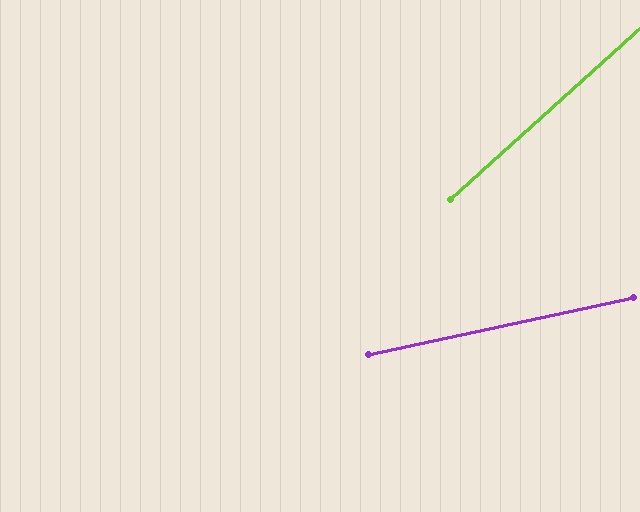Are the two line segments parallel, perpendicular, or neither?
Neither parallel nor perpendicular — they differ by about 30°.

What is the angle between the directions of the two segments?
Approximately 30 degrees.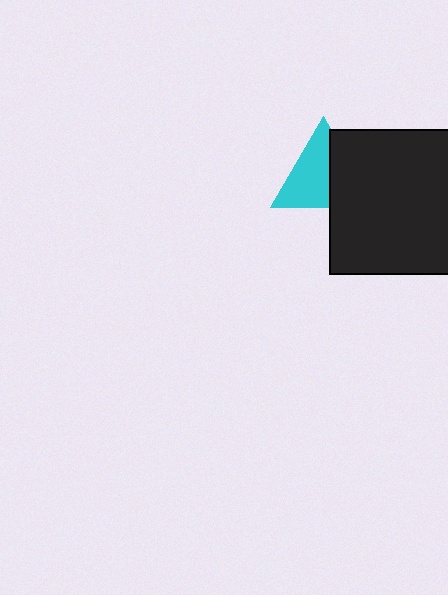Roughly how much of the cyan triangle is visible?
About half of it is visible (roughly 61%).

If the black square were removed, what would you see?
You would see the complete cyan triangle.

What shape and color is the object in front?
The object in front is a black square.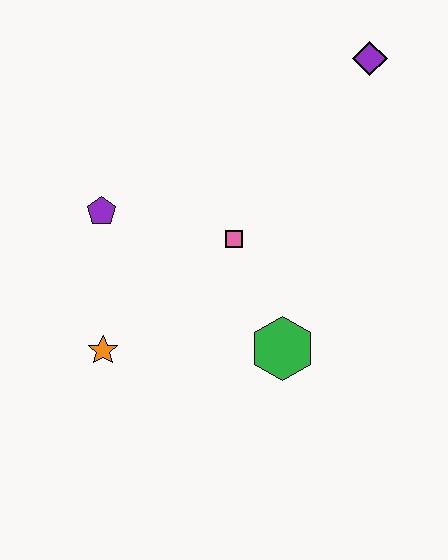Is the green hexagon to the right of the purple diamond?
No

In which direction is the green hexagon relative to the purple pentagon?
The green hexagon is to the right of the purple pentagon.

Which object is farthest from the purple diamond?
The orange star is farthest from the purple diamond.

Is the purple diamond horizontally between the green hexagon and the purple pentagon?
No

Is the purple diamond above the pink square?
Yes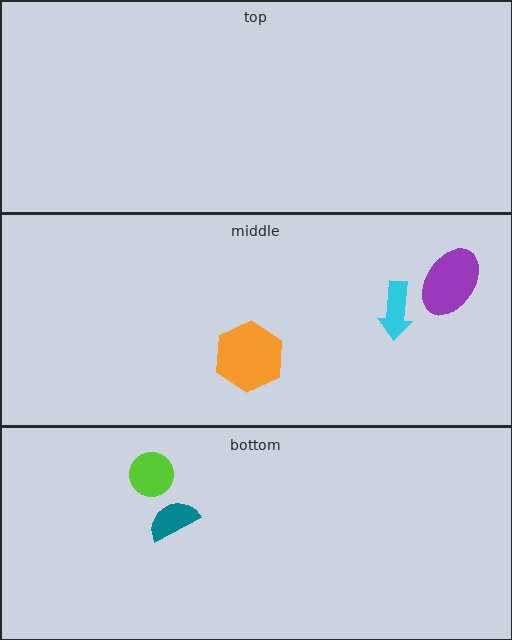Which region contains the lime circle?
The bottom region.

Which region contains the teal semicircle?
The bottom region.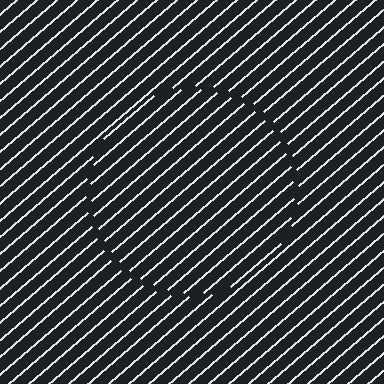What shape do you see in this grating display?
An illusory circle. The interior of the shape contains the same grating, shifted by half a period — the contour is defined by the phase discontinuity where line-ends from the inner and outer gratings abut.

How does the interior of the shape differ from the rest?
The interior of the shape contains the same grating, shifted by half a period — the contour is defined by the phase discontinuity where line-ends from the inner and outer gratings abut.